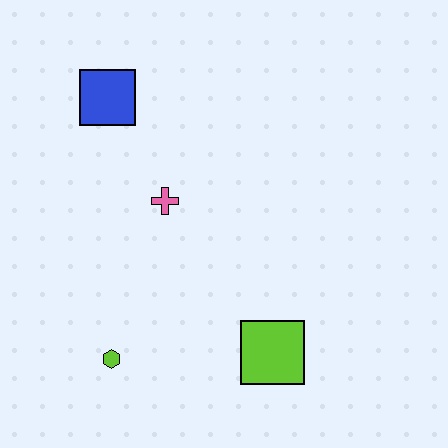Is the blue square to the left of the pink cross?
Yes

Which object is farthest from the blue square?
The lime square is farthest from the blue square.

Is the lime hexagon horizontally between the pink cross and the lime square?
No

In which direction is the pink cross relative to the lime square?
The pink cross is above the lime square.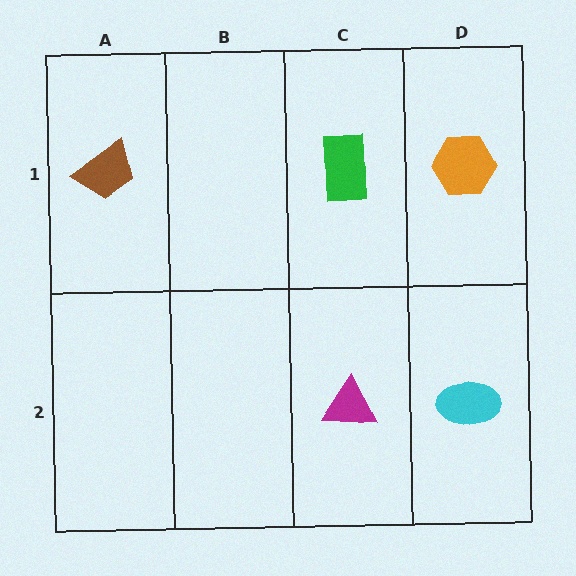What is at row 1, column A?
A brown trapezoid.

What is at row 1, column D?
An orange hexagon.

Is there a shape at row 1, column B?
No, that cell is empty.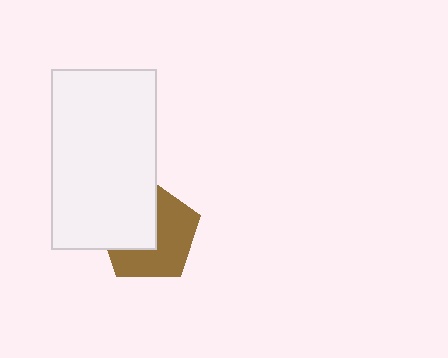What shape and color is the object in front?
The object in front is a white rectangle.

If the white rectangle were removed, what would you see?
You would see the complete brown pentagon.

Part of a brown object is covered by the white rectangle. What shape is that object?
It is a pentagon.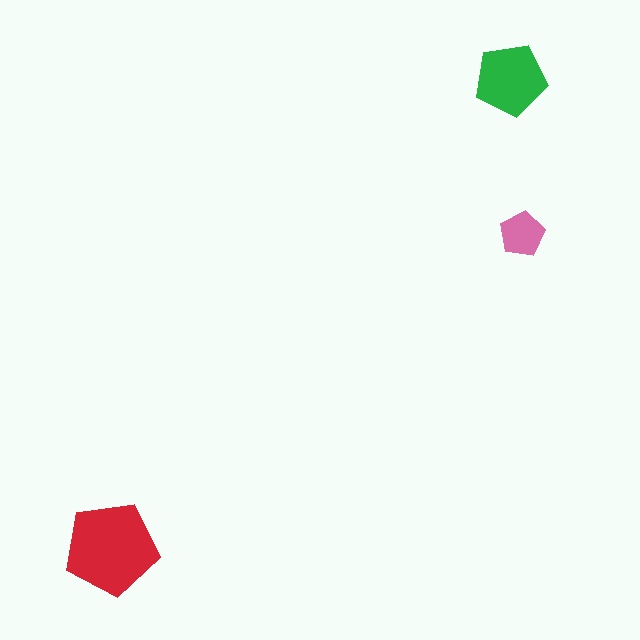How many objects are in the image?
There are 3 objects in the image.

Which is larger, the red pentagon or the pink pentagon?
The red one.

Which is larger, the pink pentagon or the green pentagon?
The green one.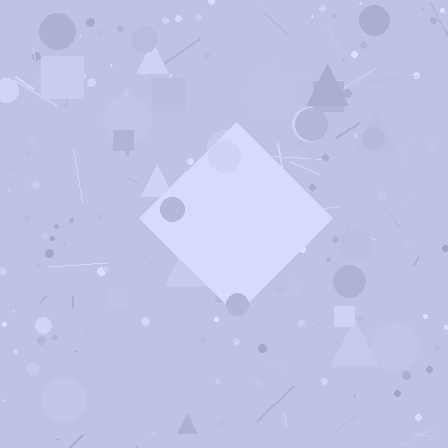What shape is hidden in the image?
A diamond is hidden in the image.